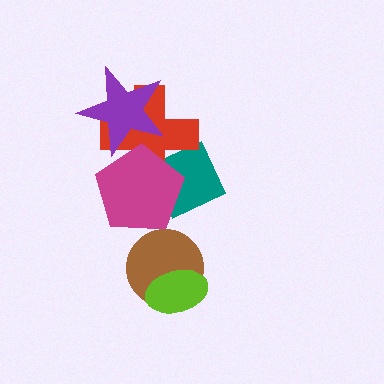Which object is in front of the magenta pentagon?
The purple star is in front of the magenta pentagon.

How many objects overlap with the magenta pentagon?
3 objects overlap with the magenta pentagon.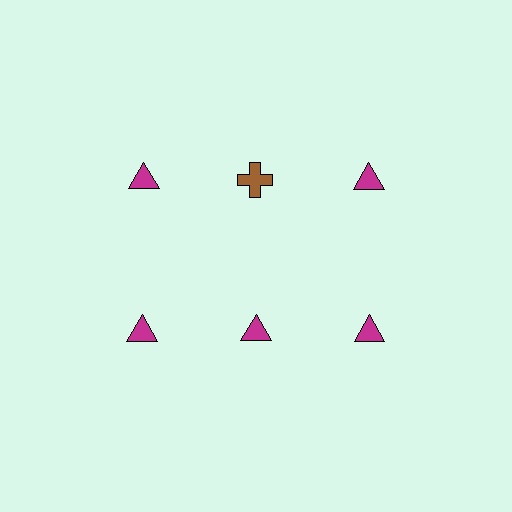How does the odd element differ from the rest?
It differs in both color (brown instead of magenta) and shape (cross instead of triangle).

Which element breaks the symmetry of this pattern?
The brown cross in the top row, second from left column breaks the symmetry. All other shapes are magenta triangles.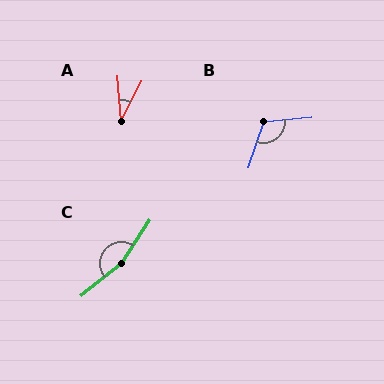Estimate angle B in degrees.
Approximately 114 degrees.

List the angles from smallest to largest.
A (31°), B (114°), C (162°).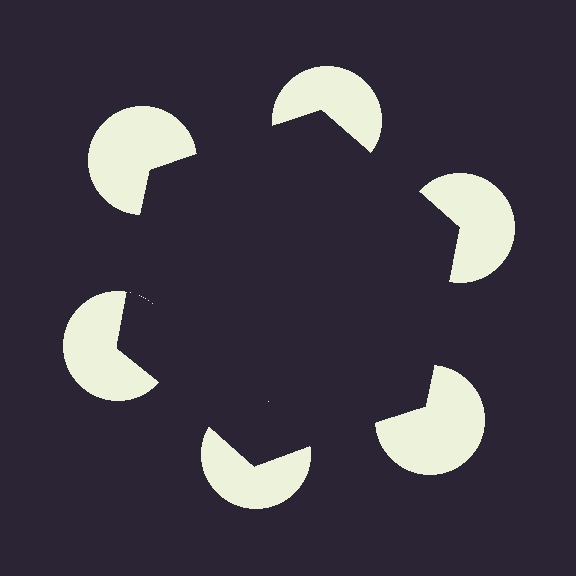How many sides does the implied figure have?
6 sides.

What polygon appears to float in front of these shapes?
An illusory hexagon — its edges are inferred from the aligned wedge cuts in the pac-man discs, not physically drawn.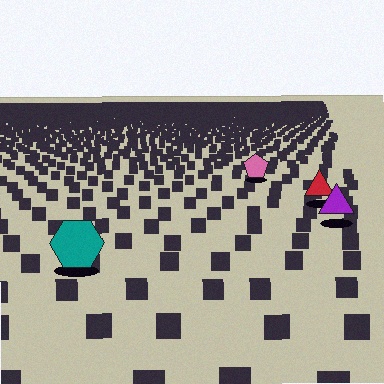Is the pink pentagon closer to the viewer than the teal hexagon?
No. The teal hexagon is closer — you can tell from the texture gradient: the ground texture is coarser near it.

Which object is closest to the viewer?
The teal hexagon is closest. The texture marks near it are larger and more spread out.